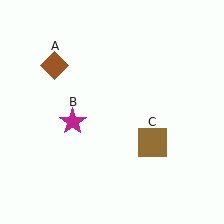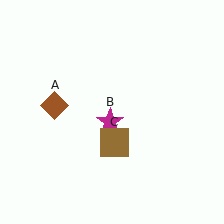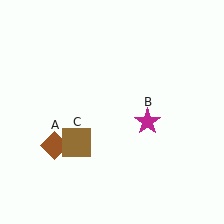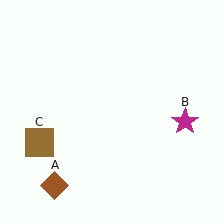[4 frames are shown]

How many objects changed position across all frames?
3 objects changed position: brown diamond (object A), magenta star (object B), brown square (object C).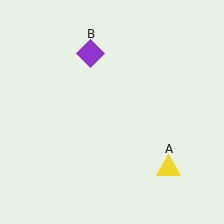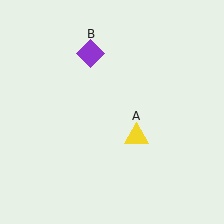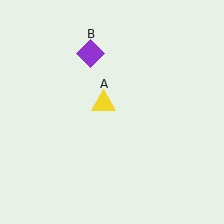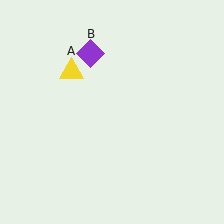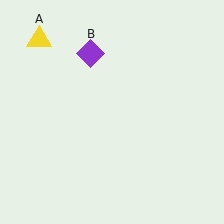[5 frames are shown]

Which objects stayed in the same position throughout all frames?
Purple diamond (object B) remained stationary.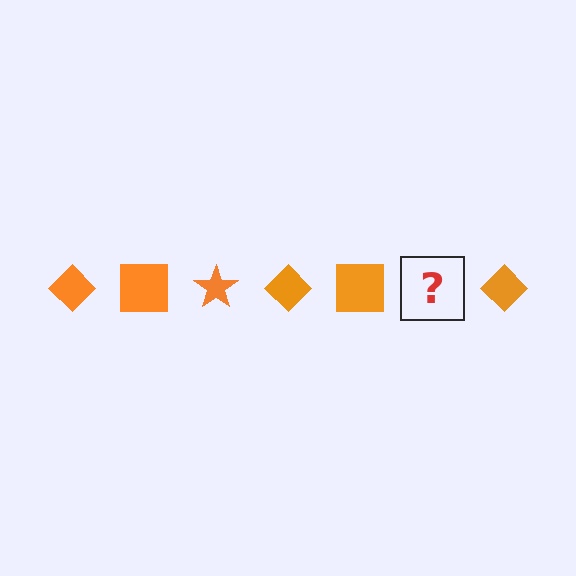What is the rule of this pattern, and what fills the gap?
The rule is that the pattern cycles through diamond, square, star shapes in orange. The gap should be filled with an orange star.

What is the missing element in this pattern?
The missing element is an orange star.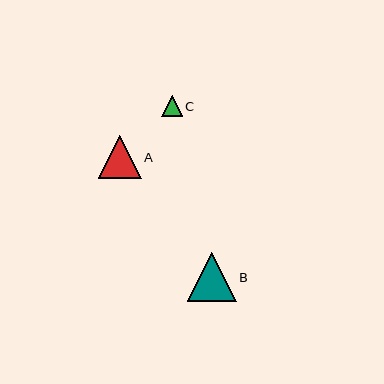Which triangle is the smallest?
Triangle C is the smallest with a size of approximately 21 pixels.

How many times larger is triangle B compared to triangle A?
Triangle B is approximately 1.1 times the size of triangle A.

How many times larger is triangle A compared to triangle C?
Triangle A is approximately 2.1 times the size of triangle C.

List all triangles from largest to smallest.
From largest to smallest: B, A, C.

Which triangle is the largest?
Triangle B is the largest with a size of approximately 48 pixels.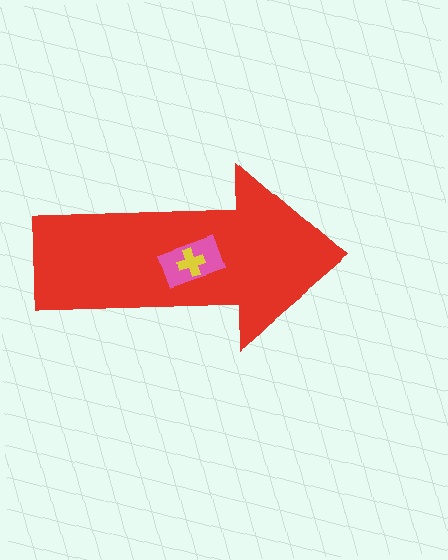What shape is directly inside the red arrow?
The pink rectangle.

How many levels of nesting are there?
3.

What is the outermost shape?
The red arrow.